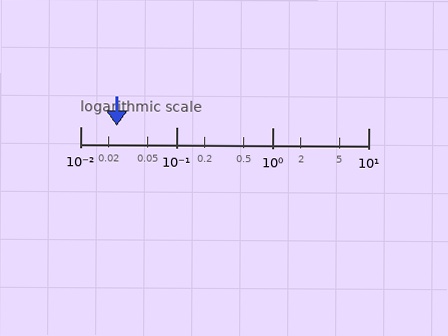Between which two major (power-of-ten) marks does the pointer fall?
The pointer is between 0.01 and 0.1.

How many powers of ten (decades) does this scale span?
The scale spans 3 decades, from 0.01 to 10.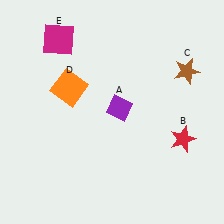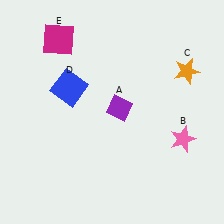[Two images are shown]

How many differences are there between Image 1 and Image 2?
There are 3 differences between the two images.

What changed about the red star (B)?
In Image 1, B is red. In Image 2, it changed to pink.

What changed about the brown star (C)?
In Image 1, C is brown. In Image 2, it changed to orange.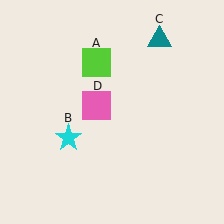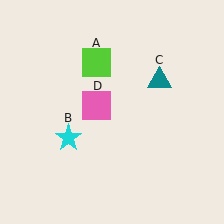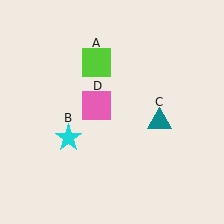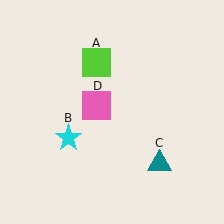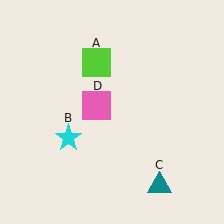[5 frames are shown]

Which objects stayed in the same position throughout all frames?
Lime square (object A) and cyan star (object B) and pink square (object D) remained stationary.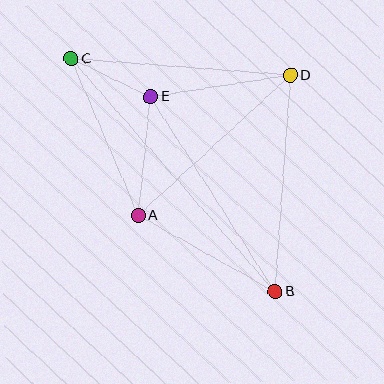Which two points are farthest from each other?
Points B and C are farthest from each other.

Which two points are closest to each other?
Points C and E are closest to each other.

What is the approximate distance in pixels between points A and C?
The distance between A and C is approximately 171 pixels.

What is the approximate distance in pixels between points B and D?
The distance between B and D is approximately 217 pixels.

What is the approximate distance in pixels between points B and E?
The distance between B and E is approximately 231 pixels.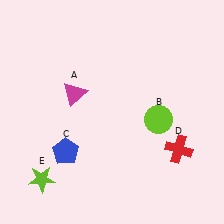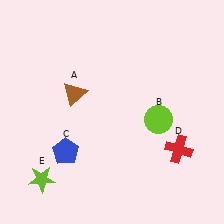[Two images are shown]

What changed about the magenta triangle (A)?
In Image 1, A is magenta. In Image 2, it changed to brown.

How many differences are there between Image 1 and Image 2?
There is 1 difference between the two images.